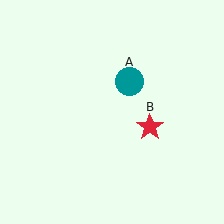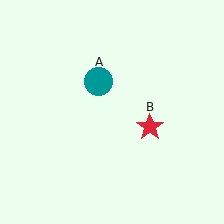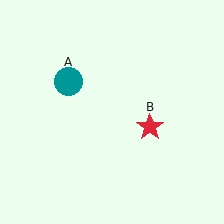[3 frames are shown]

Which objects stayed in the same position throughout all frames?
Red star (object B) remained stationary.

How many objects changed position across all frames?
1 object changed position: teal circle (object A).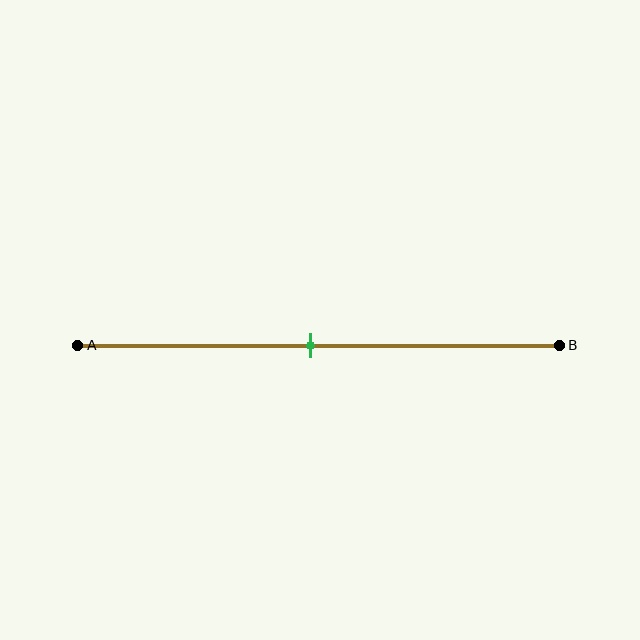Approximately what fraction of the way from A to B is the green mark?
The green mark is approximately 50% of the way from A to B.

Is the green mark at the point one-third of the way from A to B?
No, the mark is at about 50% from A, not at the 33% one-third point.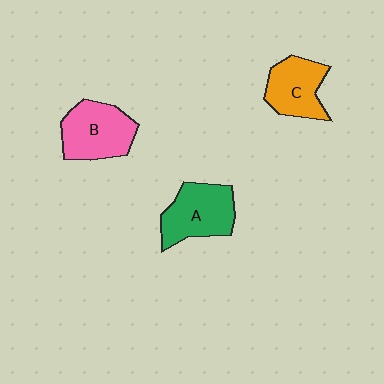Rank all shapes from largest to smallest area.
From largest to smallest: B (pink), A (green), C (orange).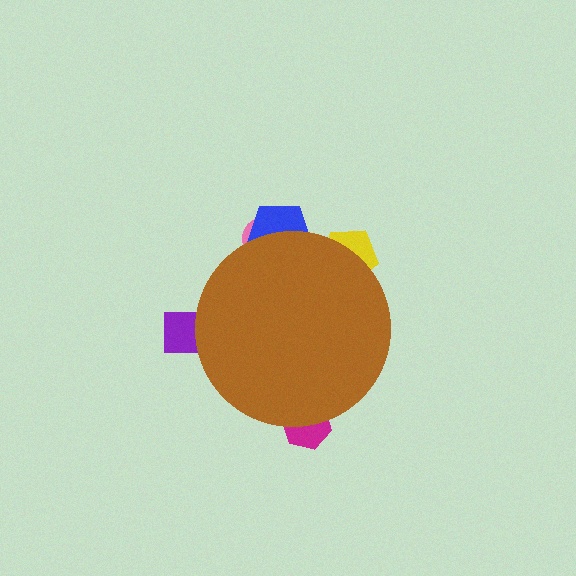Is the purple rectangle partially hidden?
Yes, the purple rectangle is partially hidden behind the brown circle.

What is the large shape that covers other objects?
A brown circle.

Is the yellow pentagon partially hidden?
Yes, the yellow pentagon is partially hidden behind the brown circle.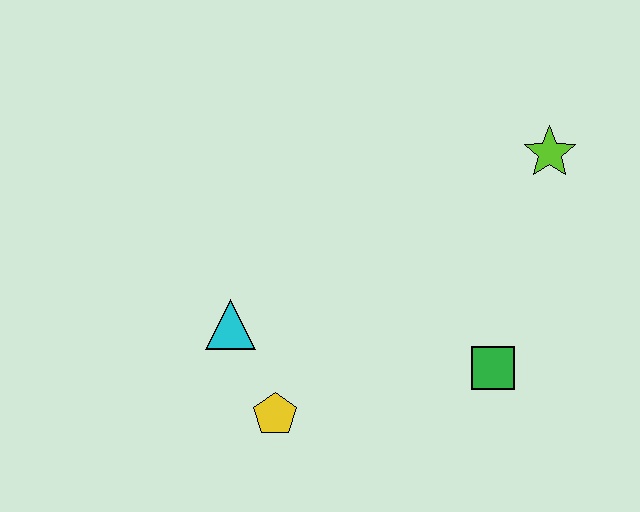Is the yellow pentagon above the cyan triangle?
No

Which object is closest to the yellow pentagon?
The cyan triangle is closest to the yellow pentagon.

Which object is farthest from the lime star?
The yellow pentagon is farthest from the lime star.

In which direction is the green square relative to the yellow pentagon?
The green square is to the right of the yellow pentagon.